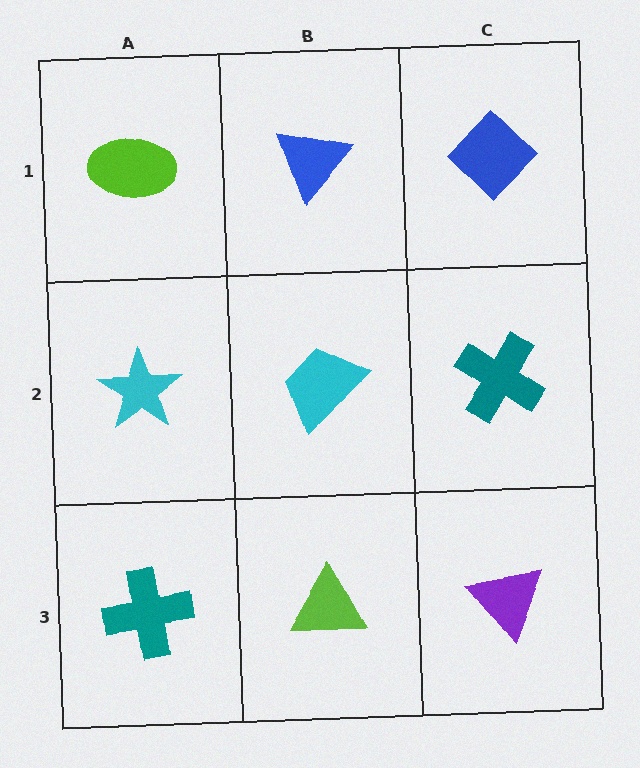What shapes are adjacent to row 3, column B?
A cyan trapezoid (row 2, column B), a teal cross (row 3, column A), a purple triangle (row 3, column C).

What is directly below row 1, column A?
A cyan star.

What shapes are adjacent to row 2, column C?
A blue diamond (row 1, column C), a purple triangle (row 3, column C), a cyan trapezoid (row 2, column B).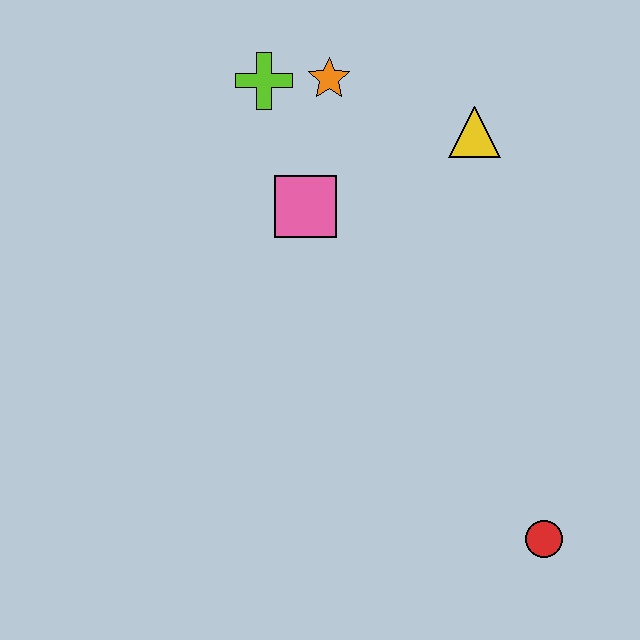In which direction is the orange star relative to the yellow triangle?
The orange star is to the left of the yellow triangle.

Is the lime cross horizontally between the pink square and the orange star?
No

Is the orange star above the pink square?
Yes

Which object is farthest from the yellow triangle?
The red circle is farthest from the yellow triangle.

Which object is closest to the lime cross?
The orange star is closest to the lime cross.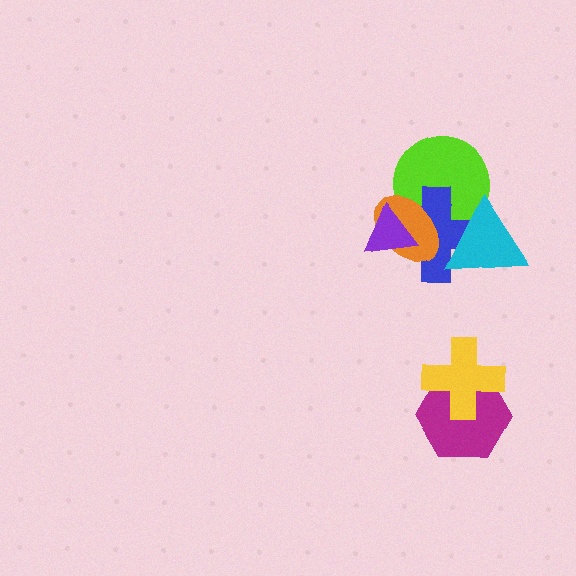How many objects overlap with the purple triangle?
2 objects overlap with the purple triangle.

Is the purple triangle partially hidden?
No, no other shape covers it.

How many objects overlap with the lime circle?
3 objects overlap with the lime circle.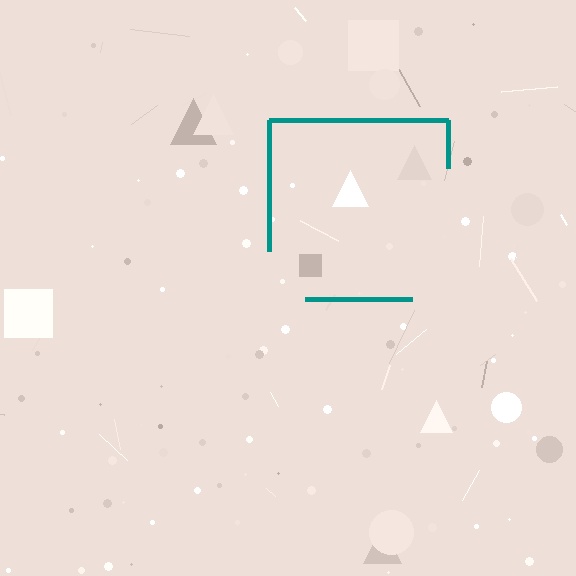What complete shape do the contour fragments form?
The contour fragments form a square.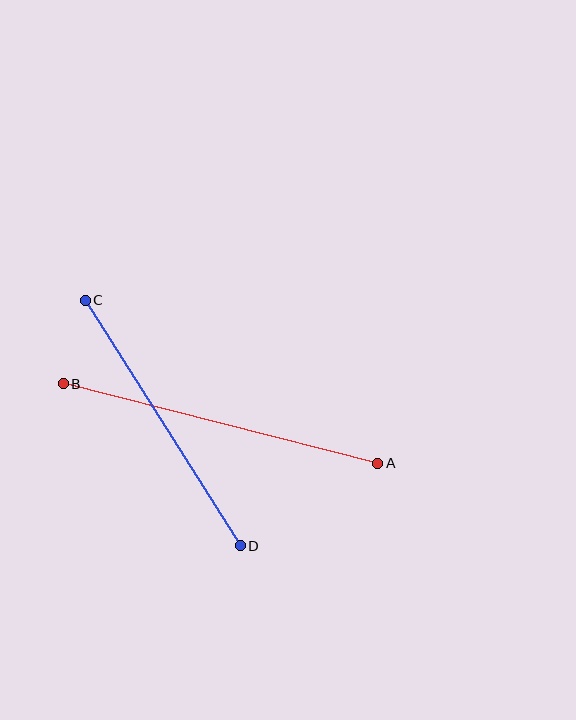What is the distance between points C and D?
The distance is approximately 290 pixels.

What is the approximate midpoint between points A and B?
The midpoint is at approximately (220, 424) pixels.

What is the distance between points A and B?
The distance is approximately 324 pixels.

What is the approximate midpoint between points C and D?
The midpoint is at approximately (163, 423) pixels.